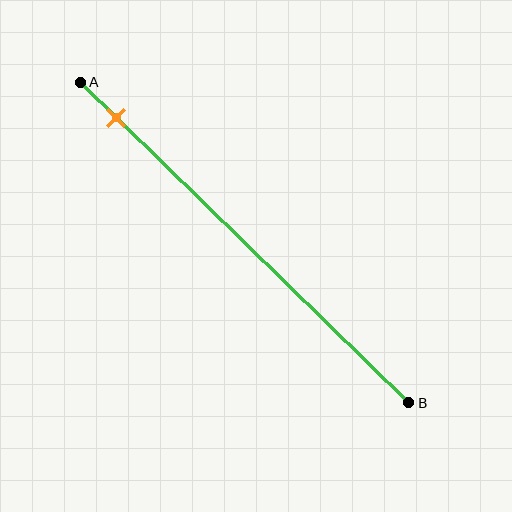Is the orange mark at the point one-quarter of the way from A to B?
No, the mark is at about 10% from A, not at the 25% one-quarter point.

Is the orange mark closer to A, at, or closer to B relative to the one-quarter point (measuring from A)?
The orange mark is closer to point A than the one-quarter point of segment AB.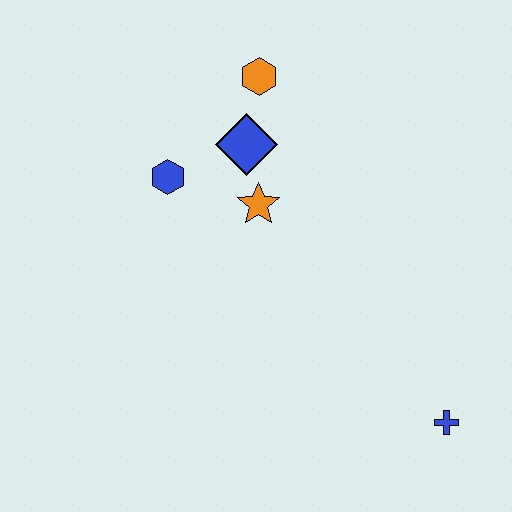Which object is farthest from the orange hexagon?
The blue cross is farthest from the orange hexagon.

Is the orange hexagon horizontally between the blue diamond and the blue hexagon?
No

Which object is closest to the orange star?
The blue diamond is closest to the orange star.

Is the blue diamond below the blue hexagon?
No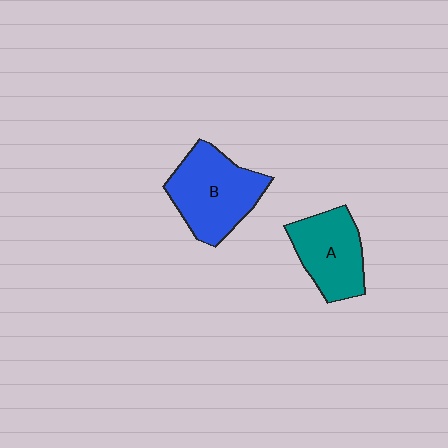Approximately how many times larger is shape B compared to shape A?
Approximately 1.3 times.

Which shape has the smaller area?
Shape A (teal).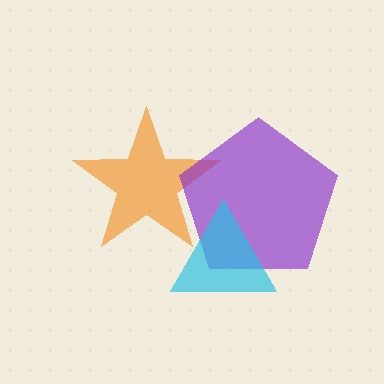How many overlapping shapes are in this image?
There are 3 overlapping shapes in the image.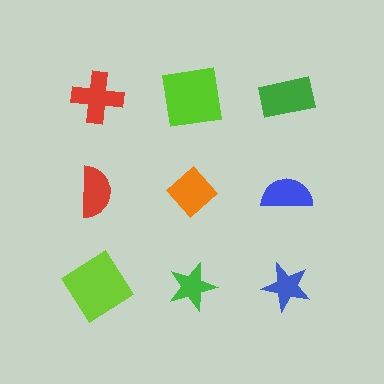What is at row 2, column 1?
A red semicircle.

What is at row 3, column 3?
A blue star.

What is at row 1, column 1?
A red cross.